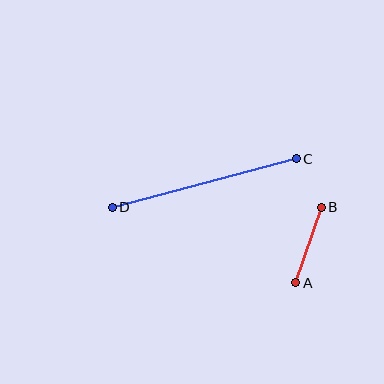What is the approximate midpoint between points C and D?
The midpoint is at approximately (204, 183) pixels.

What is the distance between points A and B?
The distance is approximately 80 pixels.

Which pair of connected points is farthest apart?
Points C and D are farthest apart.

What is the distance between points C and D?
The distance is approximately 190 pixels.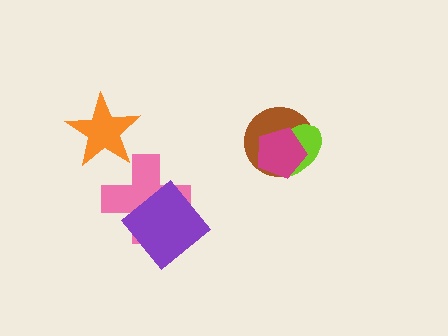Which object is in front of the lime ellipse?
The magenta pentagon is in front of the lime ellipse.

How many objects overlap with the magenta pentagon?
2 objects overlap with the magenta pentagon.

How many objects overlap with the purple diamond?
1 object overlaps with the purple diamond.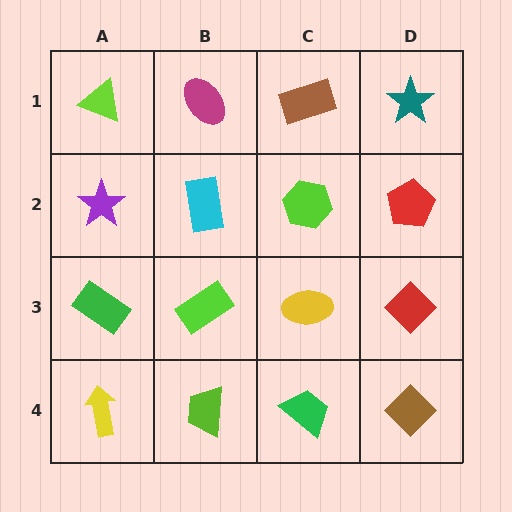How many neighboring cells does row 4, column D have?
2.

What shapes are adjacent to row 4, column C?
A yellow ellipse (row 3, column C), a lime trapezoid (row 4, column B), a brown diamond (row 4, column D).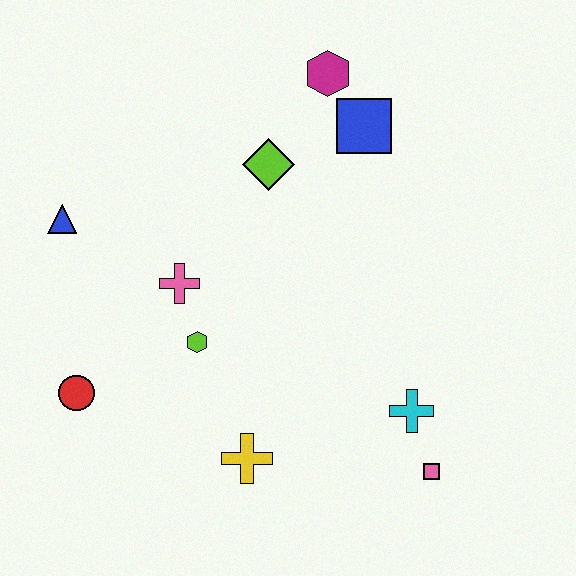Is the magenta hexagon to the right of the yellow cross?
Yes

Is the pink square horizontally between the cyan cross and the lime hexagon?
No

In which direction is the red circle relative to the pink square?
The red circle is to the left of the pink square.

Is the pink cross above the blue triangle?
No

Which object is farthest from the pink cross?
The pink square is farthest from the pink cross.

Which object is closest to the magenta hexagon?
The blue square is closest to the magenta hexagon.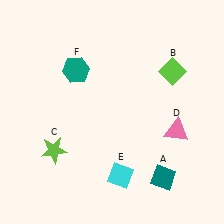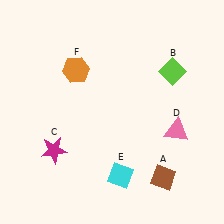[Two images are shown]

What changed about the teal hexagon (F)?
In Image 1, F is teal. In Image 2, it changed to orange.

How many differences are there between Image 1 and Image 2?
There are 3 differences between the two images.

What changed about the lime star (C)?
In Image 1, C is lime. In Image 2, it changed to magenta.